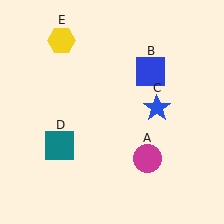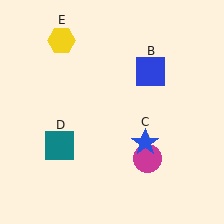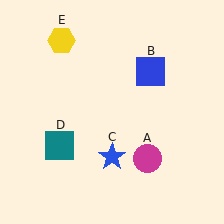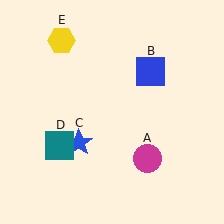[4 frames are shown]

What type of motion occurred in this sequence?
The blue star (object C) rotated clockwise around the center of the scene.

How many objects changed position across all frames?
1 object changed position: blue star (object C).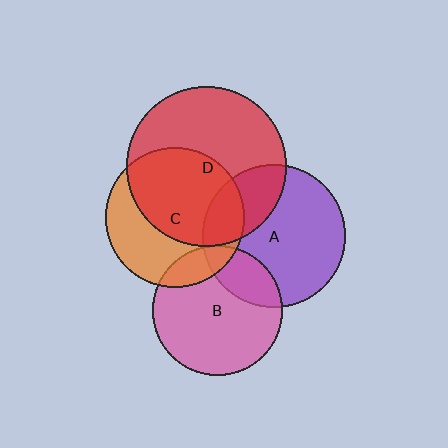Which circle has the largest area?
Circle D (red).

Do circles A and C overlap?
Yes.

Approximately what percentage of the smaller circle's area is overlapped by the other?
Approximately 20%.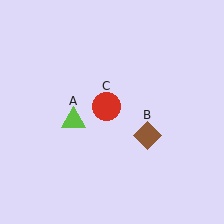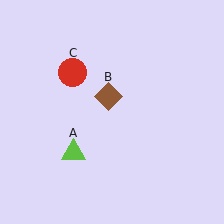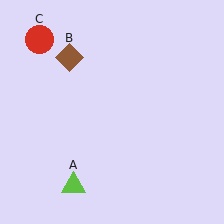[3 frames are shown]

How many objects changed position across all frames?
3 objects changed position: lime triangle (object A), brown diamond (object B), red circle (object C).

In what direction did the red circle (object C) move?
The red circle (object C) moved up and to the left.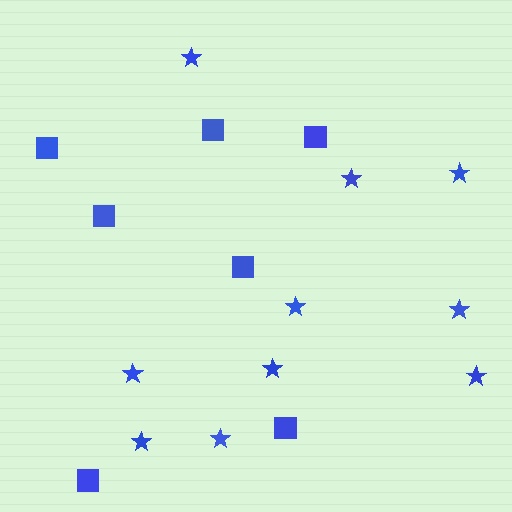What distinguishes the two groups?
There are 2 groups: one group of squares (7) and one group of stars (10).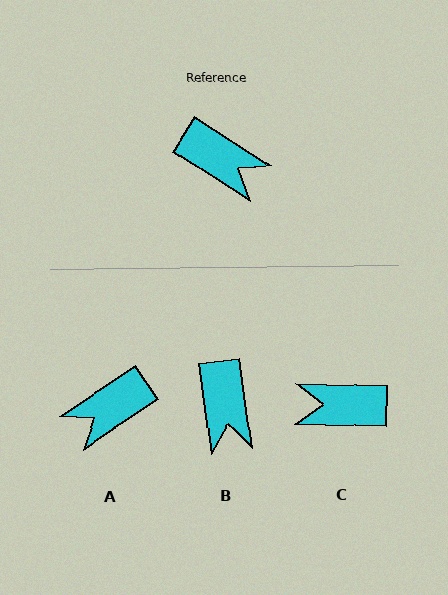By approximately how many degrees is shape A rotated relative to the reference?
Approximately 113 degrees clockwise.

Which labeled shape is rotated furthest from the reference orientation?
C, about 149 degrees away.